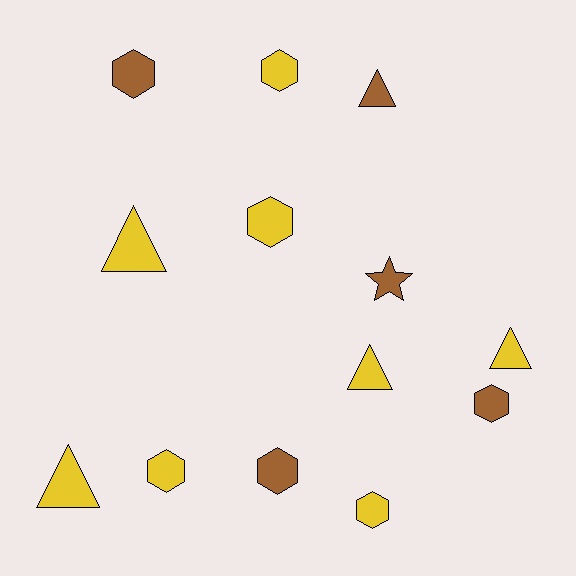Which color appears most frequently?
Yellow, with 8 objects.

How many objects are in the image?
There are 13 objects.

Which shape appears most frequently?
Hexagon, with 7 objects.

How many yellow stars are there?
There are no yellow stars.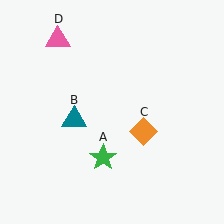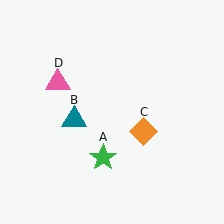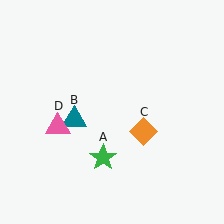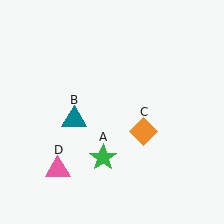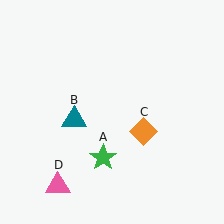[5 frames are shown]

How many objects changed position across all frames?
1 object changed position: pink triangle (object D).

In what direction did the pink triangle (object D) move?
The pink triangle (object D) moved down.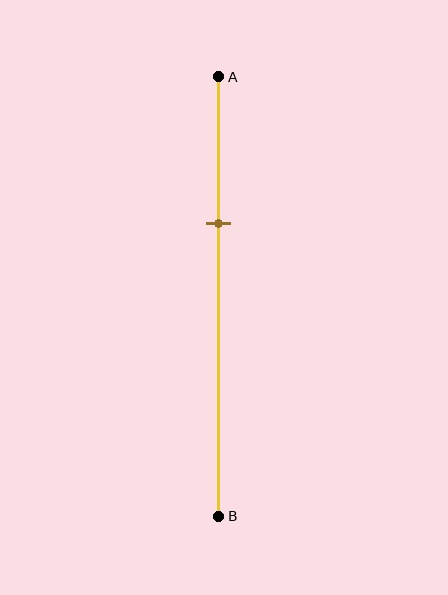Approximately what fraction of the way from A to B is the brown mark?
The brown mark is approximately 35% of the way from A to B.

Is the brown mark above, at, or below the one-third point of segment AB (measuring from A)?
The brown mark is approximately at the one-third point of segment AB.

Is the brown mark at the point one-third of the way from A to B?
Yes, the mark is approximately at the one-third point.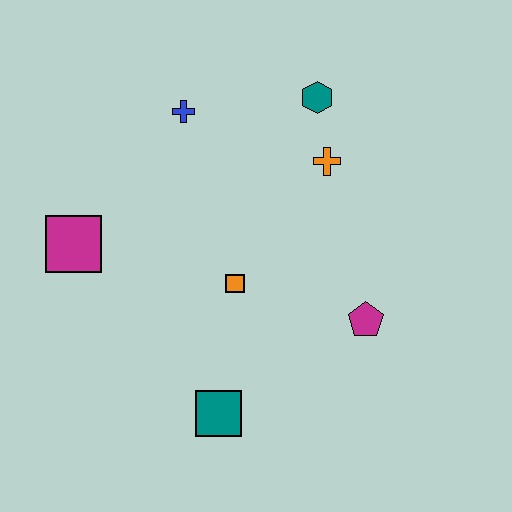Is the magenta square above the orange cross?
No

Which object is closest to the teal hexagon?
The orange cross is closest to the teal hexagon.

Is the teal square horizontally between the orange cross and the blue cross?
Yes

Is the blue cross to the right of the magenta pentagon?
No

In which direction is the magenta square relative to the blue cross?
The magenta square is below the blue cross.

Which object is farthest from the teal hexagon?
The teal square is farthest from the teal hexagon.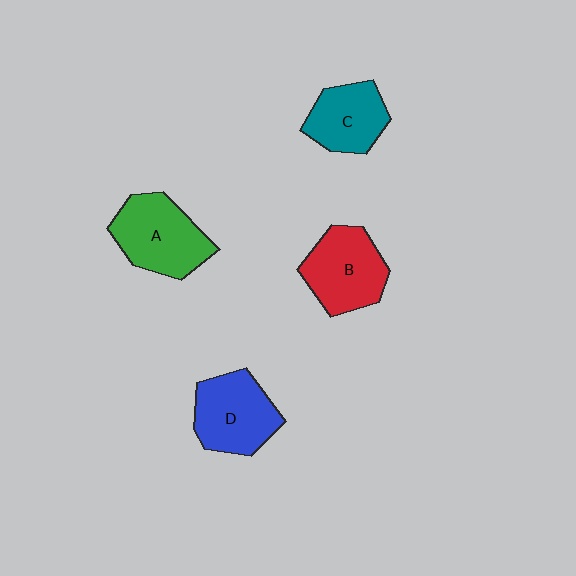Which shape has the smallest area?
Shape C (teal).